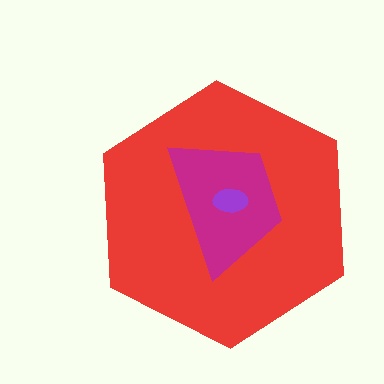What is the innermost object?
The purple ellipse.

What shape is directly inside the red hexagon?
The magenta trapezoid.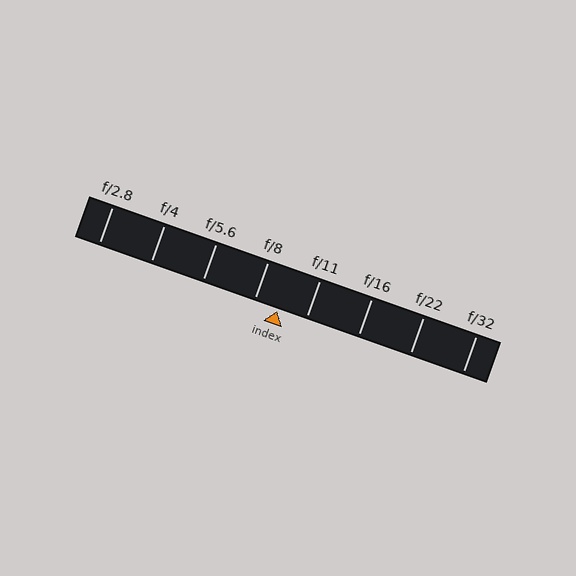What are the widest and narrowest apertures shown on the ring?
The widest aperture shown is f/2.8 and the narrowest is f/32.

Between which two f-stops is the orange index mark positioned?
The index mark is between f/8 and f/11.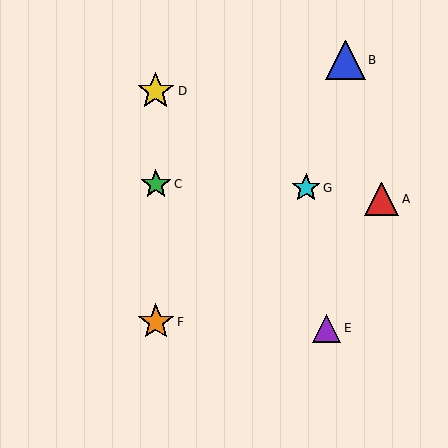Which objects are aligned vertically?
Objects C, D, F are aligned vertically.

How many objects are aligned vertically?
3 objects (C, D, F) are aligned vertically.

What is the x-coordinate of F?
Object F is at x≈156.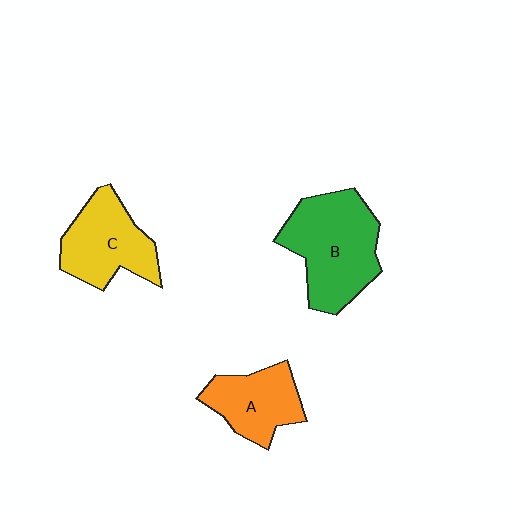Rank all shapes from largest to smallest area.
From largest to smallest: B (green), C (yellow), A (orange).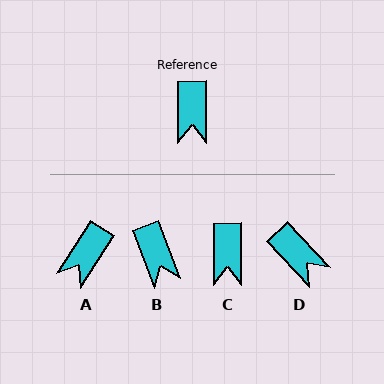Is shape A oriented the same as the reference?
No, it is off by about 32 degrees.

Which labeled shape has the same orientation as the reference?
C.